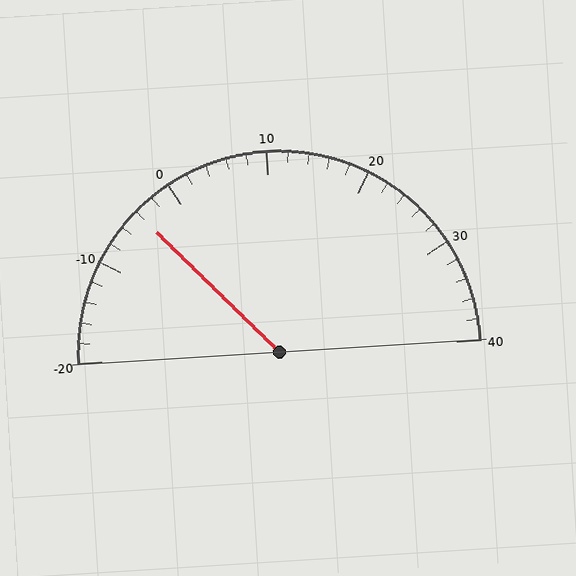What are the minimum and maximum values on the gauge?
The gauge ranges from -20 to 40.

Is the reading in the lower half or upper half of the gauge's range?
The reading is in the lower half of the range (-20 to 40).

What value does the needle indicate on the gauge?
The needle indicates approximately -4.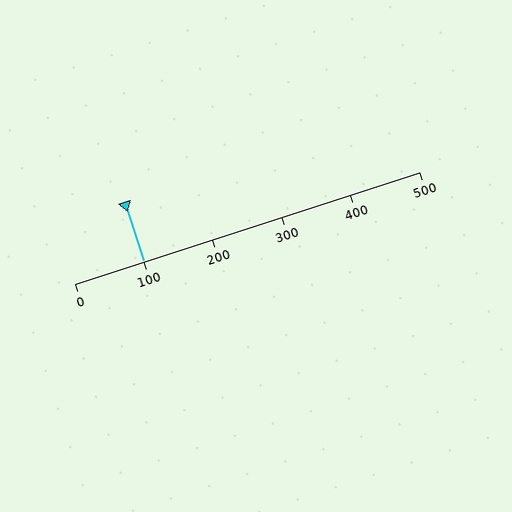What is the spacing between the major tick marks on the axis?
The major ticks are spaced 100 apart.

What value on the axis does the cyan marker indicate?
The marker indicates approximately 100.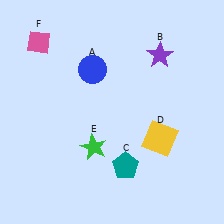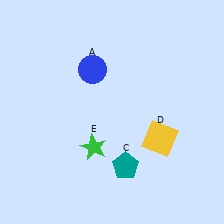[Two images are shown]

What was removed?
The pink diamond (F), the purple star (B) were removed in Image 2.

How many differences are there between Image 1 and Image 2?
There are 2 differences between the two images.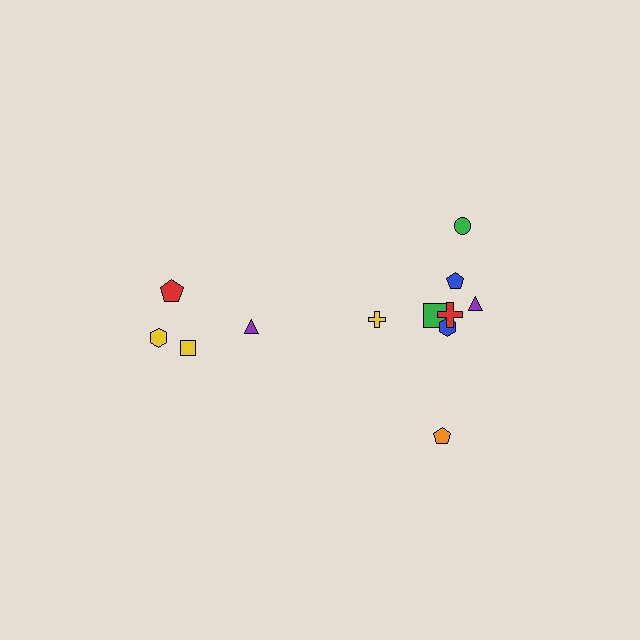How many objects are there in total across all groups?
There are 12 objects.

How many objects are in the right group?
There are 8 objects.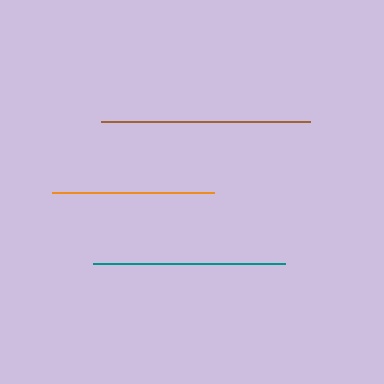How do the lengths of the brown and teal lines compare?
The brown and teal lines are approximately the same length.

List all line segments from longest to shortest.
From longest to shortest: brown, teal, orange.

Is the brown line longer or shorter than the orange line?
The brown line is longer than the orange line.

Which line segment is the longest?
The brown line is the longest at approximately 209 pixels.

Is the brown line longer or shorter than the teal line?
The brown line is longer than the teal line.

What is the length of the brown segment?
The brown segment is approximately 209 pixels long.